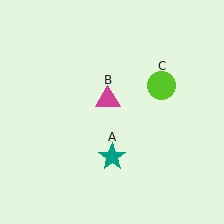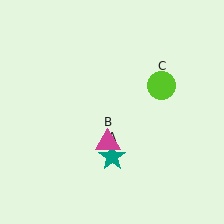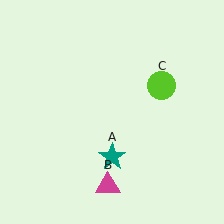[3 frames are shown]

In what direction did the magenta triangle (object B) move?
The magenta triangle (object B) moved down.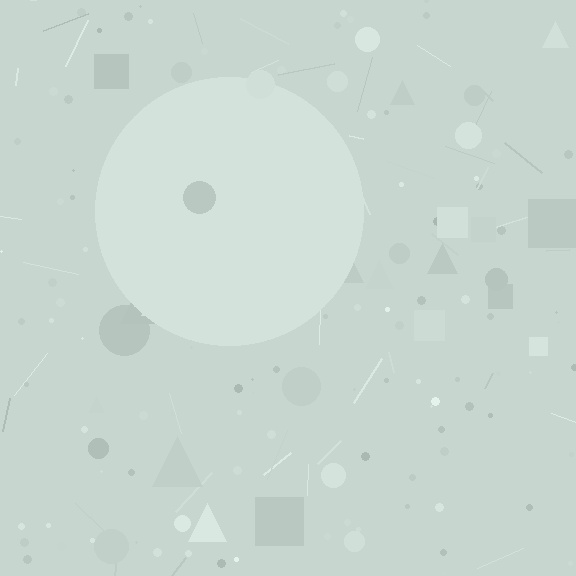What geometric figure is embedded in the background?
A circle is embedded in the background.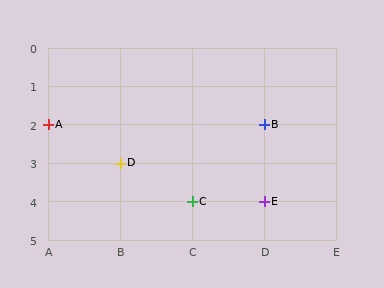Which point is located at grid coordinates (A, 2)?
Point A is at (A, 2).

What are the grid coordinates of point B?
Point B is at grid coordinates (D, 2).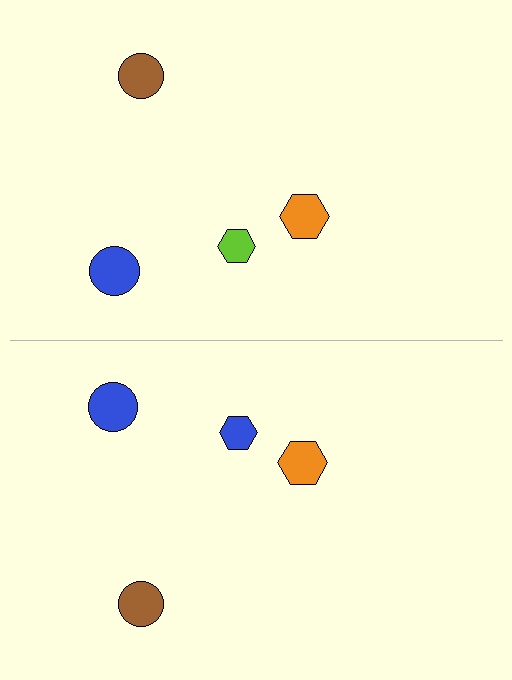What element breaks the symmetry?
The blue hexagon on the bottom side breaks the symmetry — its mirror counterpart is lime.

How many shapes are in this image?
There are 8 shapes in this image.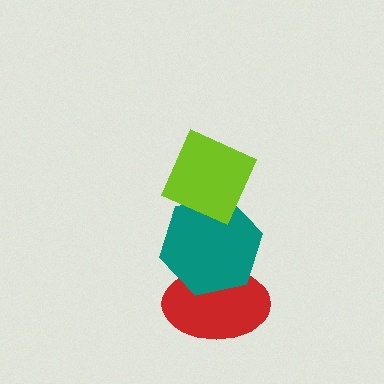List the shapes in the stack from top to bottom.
From top to bottom: the lime diamond, the teal hexagon, the red ellipse.